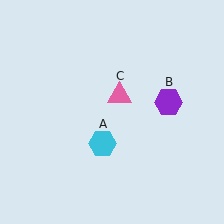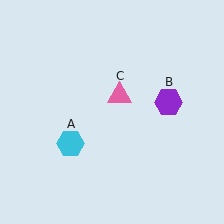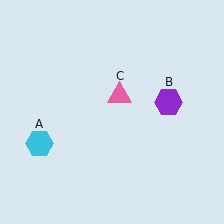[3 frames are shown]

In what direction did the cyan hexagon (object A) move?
The cyan hexagon (object A) moved left.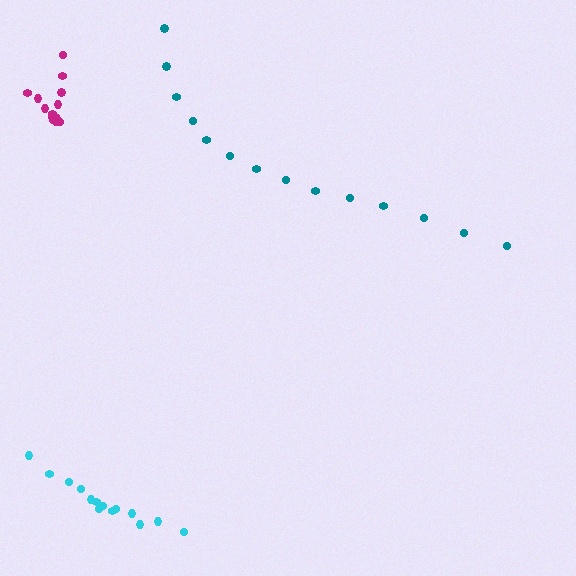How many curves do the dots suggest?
There are 3 distinct paths.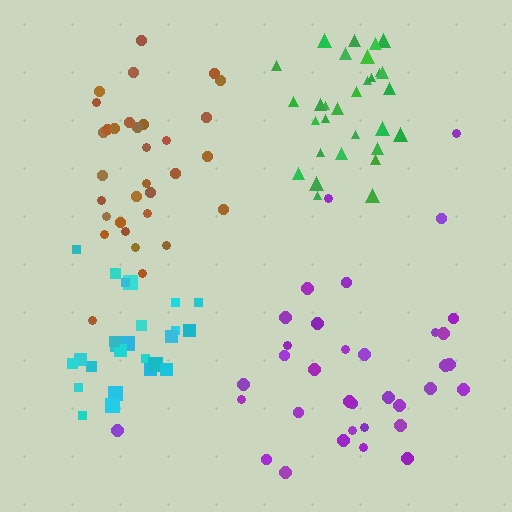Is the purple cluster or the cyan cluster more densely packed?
Cyan.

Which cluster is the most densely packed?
Green.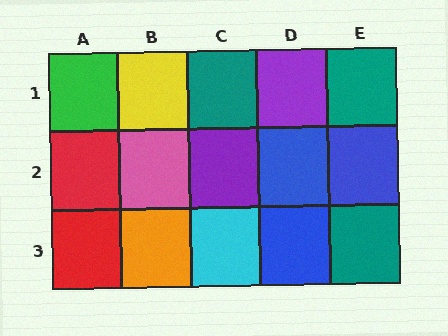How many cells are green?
1 cell is green.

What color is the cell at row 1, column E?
Teal.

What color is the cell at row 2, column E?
Blue.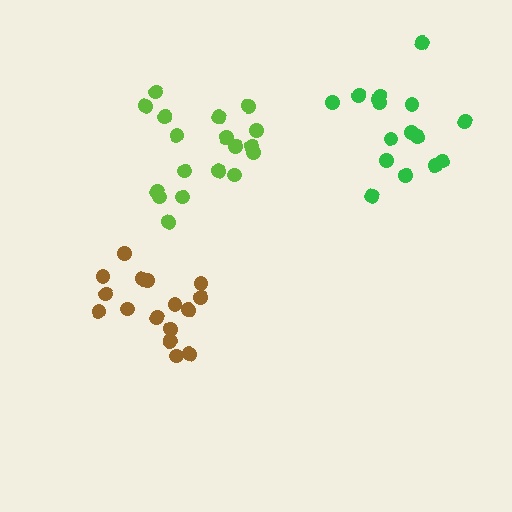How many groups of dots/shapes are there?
There are 3 groups.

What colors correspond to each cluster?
The clusters are colored: green, brown, lime.